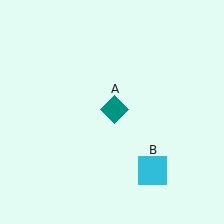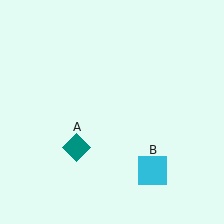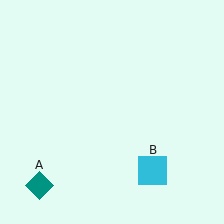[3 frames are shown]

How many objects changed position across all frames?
1 object changed position: teal diamond (object A).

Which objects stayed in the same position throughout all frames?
Cyan square (object B) remained stationary.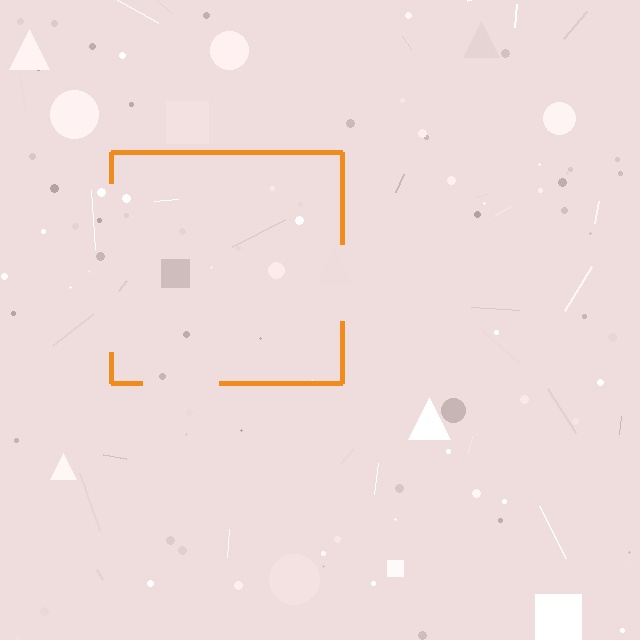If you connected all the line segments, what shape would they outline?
They would outline a square.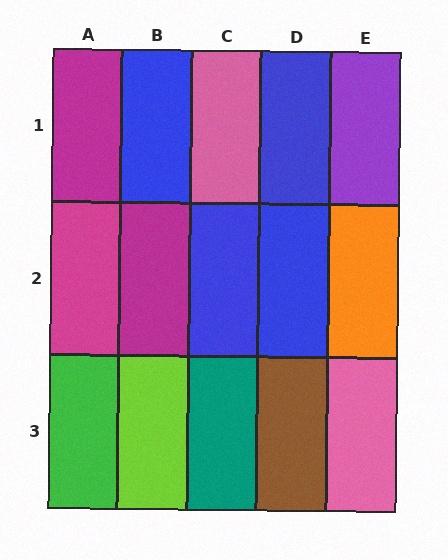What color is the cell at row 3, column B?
Lime.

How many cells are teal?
1 cell is teal.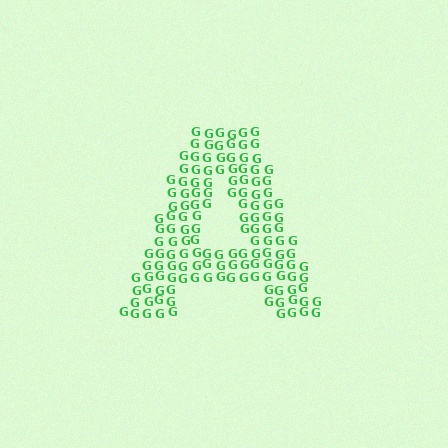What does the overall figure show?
The overall figure shows the letter A.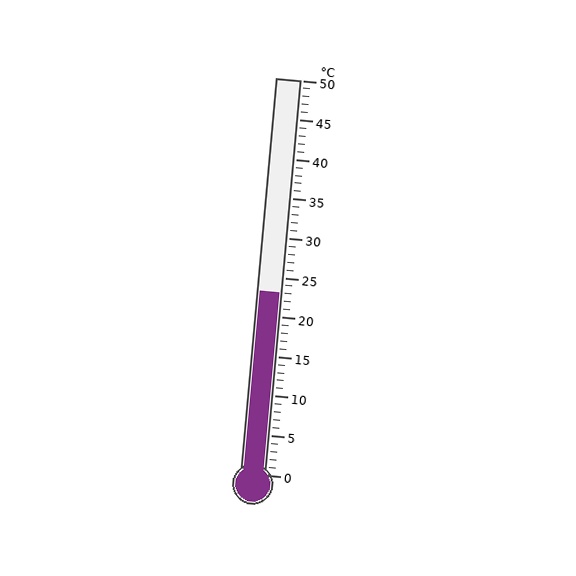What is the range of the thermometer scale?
The thermometer scale ranges from 0°C to 50°C.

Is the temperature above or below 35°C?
The temperature is below 35°C.